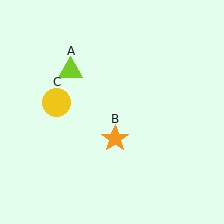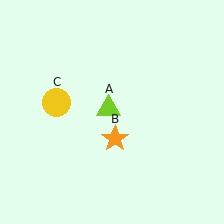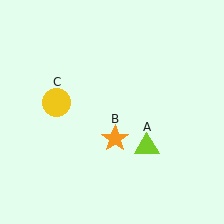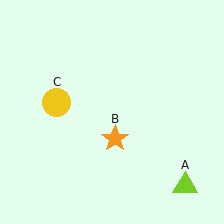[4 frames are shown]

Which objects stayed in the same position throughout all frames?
Orange star (object B) and yellow circle (object C) remained stationary.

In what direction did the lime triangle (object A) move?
The lime triangle (object A) moved down and to the right.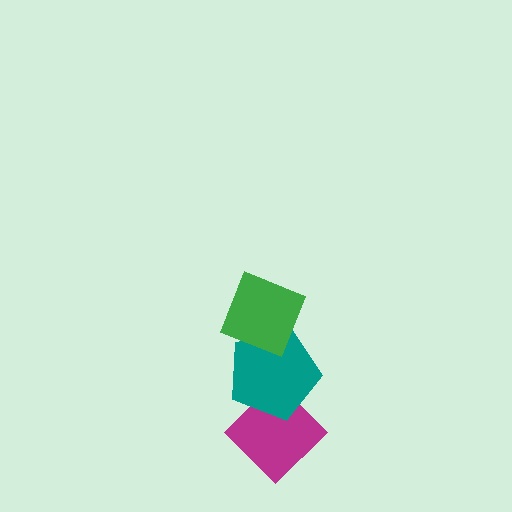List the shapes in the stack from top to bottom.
From top to bottom: the green diamond, the teal pentagon, the magenta diamond.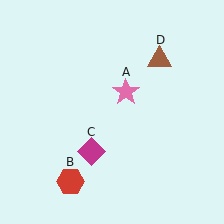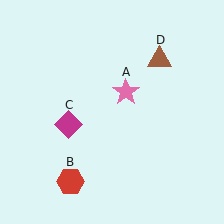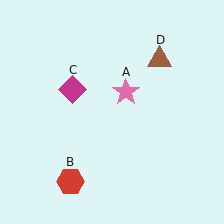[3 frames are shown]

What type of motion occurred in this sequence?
The magenta diamond (object C) rotated clockwise around the center of the scene.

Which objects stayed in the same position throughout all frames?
Pink star (object A) and red hexagon (object B) and brown triangle (object D) remained stationary.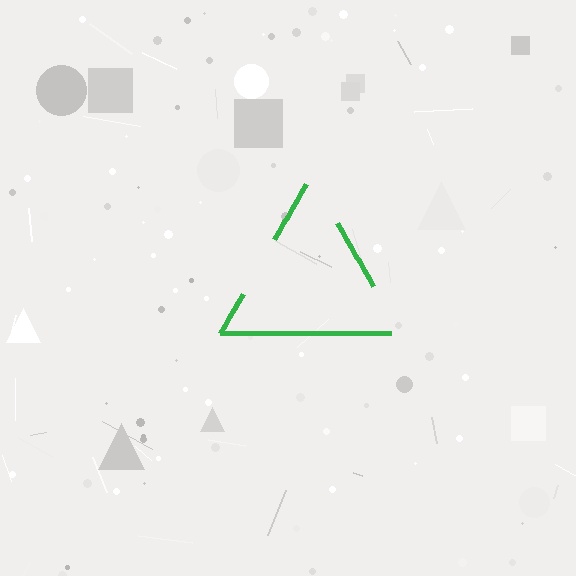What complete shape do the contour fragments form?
The contour fragments form a triangle.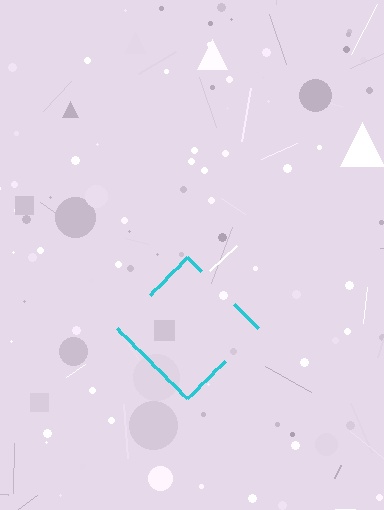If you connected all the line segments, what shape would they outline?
They would outline a diamond.